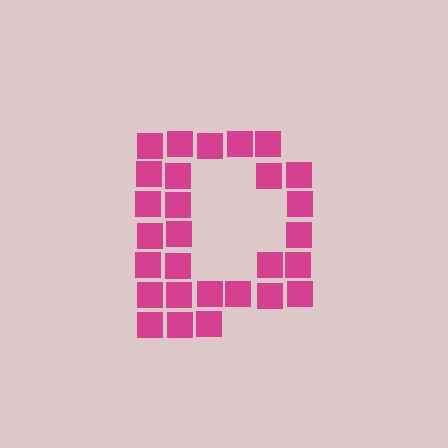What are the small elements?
The small elements are squares.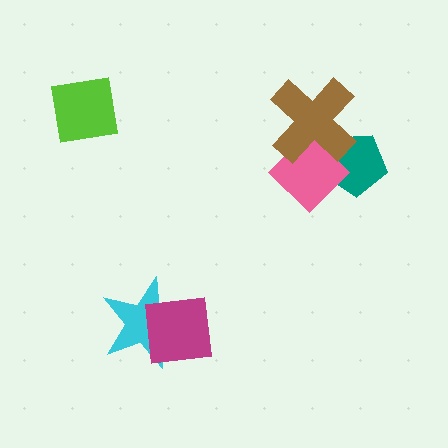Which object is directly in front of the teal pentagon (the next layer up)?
The pink diamond is directly in front of the teal pentagon.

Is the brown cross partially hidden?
No, no other shape covers it.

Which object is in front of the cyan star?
The magenta square is in front of the cyan star.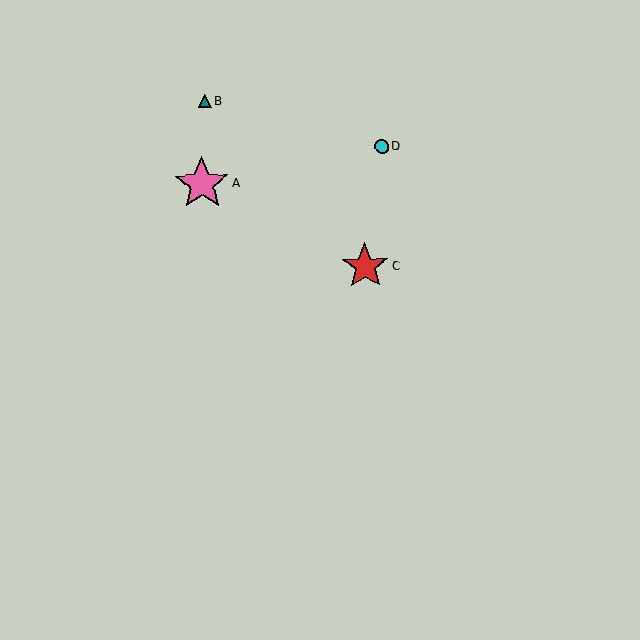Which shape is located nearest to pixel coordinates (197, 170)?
The pink star (labeled A) at (202, 184) is nearest to that location.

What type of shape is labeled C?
Shape C is a red star.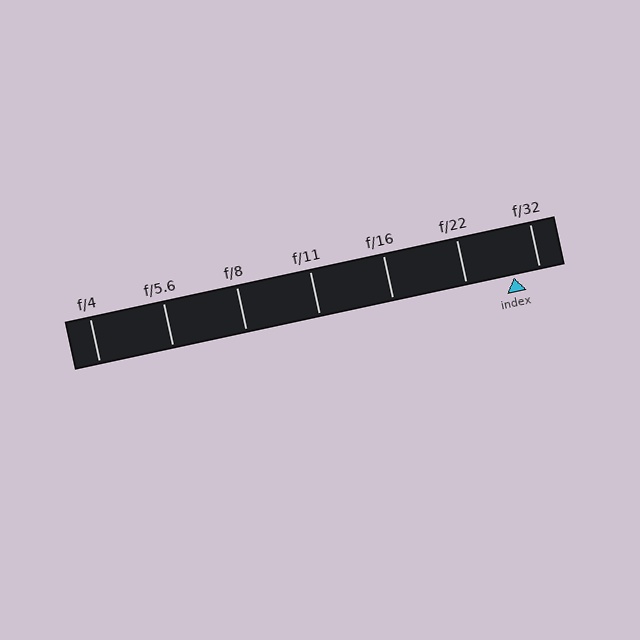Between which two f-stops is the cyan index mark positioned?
The index mark is between f/22 and f/32.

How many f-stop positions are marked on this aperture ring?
There are 7 f-stop positions marked.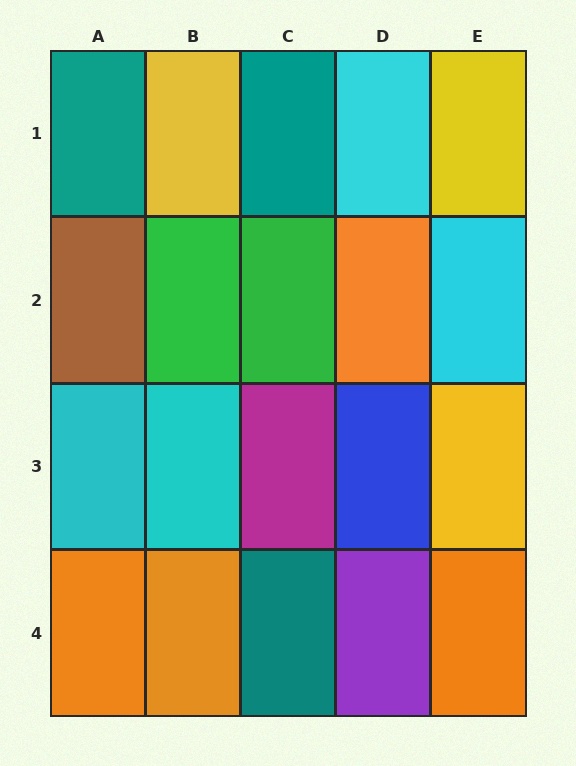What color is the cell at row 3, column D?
Blue.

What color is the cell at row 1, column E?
Yellow.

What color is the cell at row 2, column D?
Orange.